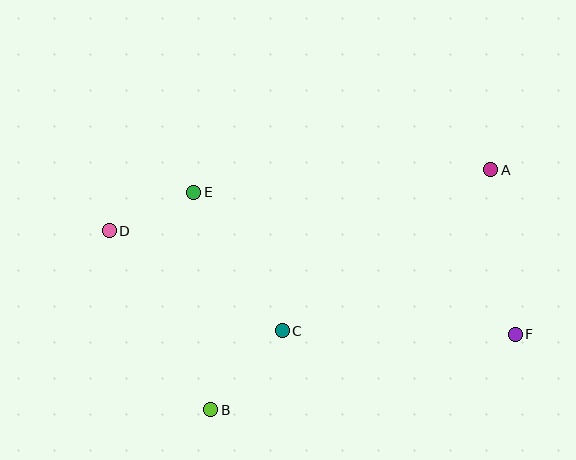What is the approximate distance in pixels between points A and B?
The distance between A and B is approximately 369 pixels.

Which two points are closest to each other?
Points D and E are closest to each other.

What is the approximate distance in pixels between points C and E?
The distance between C and E is approximately 164 pixels.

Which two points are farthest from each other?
Points D and F are farthest from each other.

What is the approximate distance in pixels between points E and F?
The distance between E and F is approximately 352 pixels.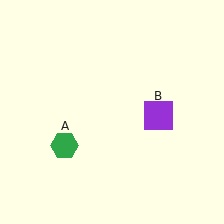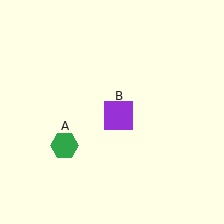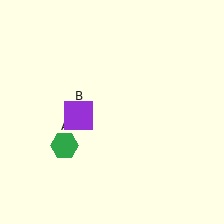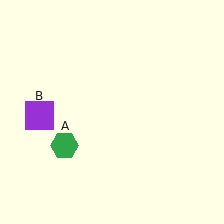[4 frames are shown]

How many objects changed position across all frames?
1 object changed position: purple square (object B).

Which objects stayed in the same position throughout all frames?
Green hexagon (object A) remained stationary.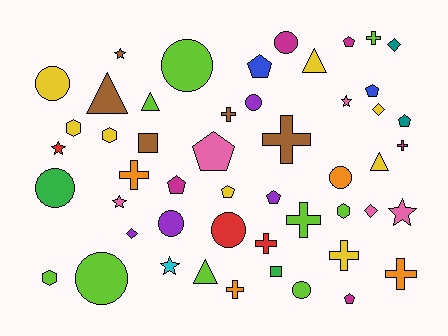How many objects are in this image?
There are 50 objects.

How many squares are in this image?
There are 2 squares.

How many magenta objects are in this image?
There are 5 magenta objects.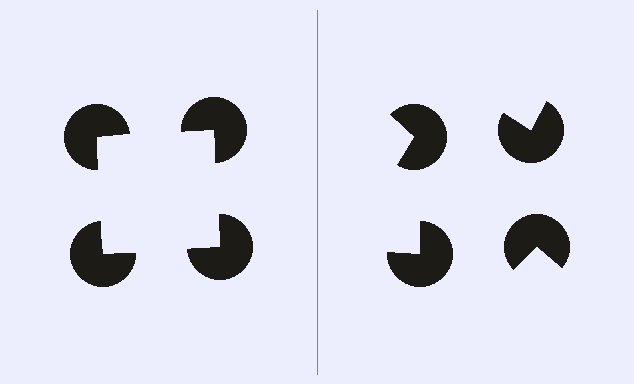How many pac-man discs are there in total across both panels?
8 — 4 on each side.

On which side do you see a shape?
An illusory square appears on the left side. On the right side the wedge cuts are rotated, so no coherent shape forms.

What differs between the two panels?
The pac-man discs are positioned identically on both sides; only the wedge orientations differ. On the left they align to a square; on the right they are misaligned.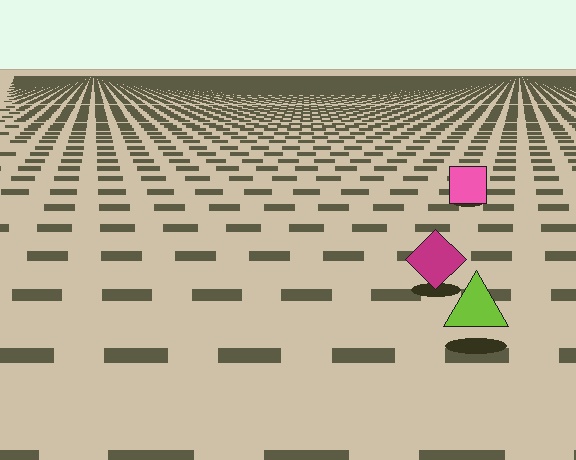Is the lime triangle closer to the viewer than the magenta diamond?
Yes. The lime triangle is closer — you can tell from the texture gradient: the ground texture is coarser near it.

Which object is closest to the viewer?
The lime triangle is closest. The texture marks near it are larger and more spread out.